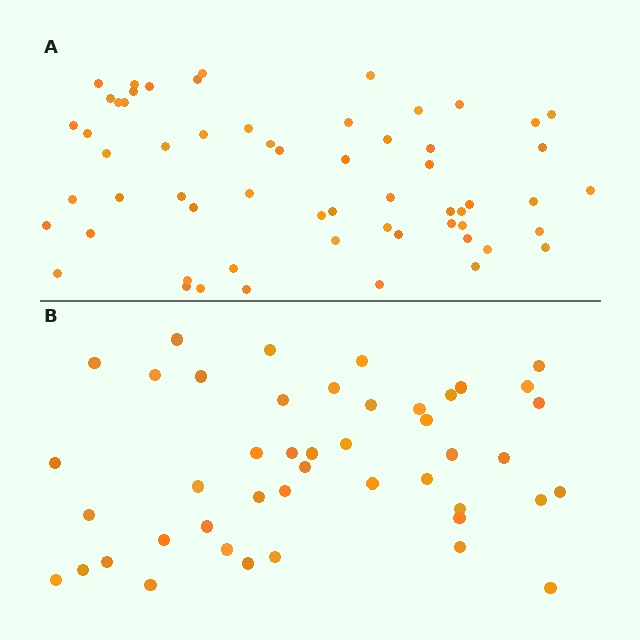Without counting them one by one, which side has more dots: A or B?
Region A (the top region) has more dots.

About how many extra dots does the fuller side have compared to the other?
Region A has approximately 15 more dots than region B.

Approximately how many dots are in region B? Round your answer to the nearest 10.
About 40 dots. (The exact count is 45, which rounds to 40.)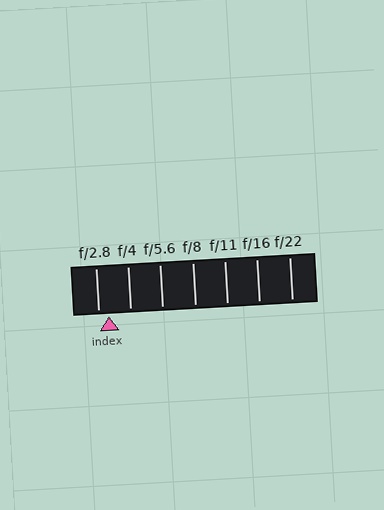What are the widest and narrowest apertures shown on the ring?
The widest aperture shown is f/2.8 and the narrowest is f/22.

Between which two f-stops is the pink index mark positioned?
The index mark is between f/2.8 and f/4.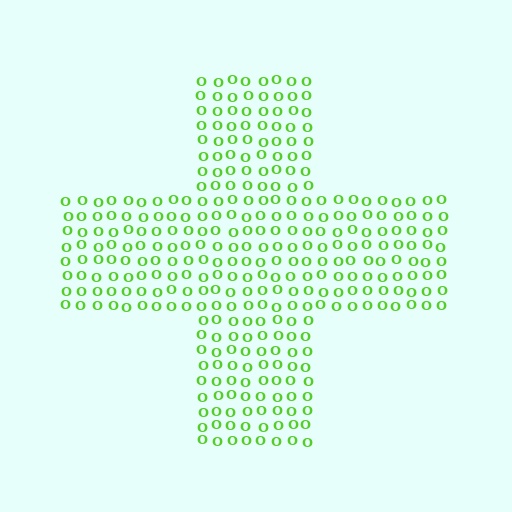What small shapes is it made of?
It is made of small letter O's.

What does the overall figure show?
The overall figure shows a cross.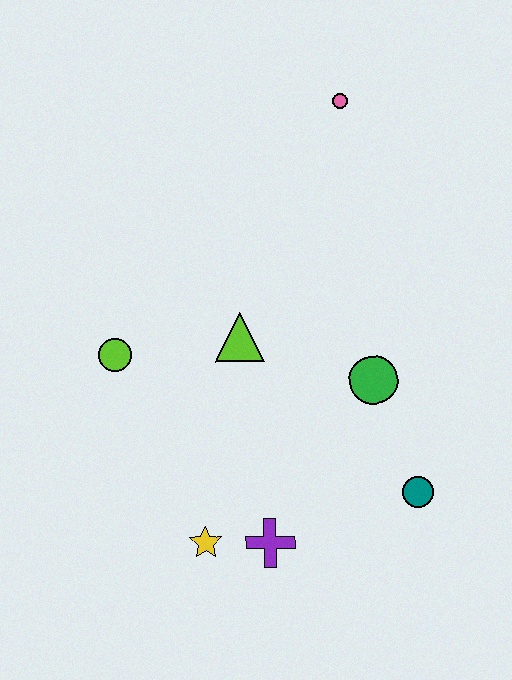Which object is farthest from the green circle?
The pink circle is farthest from the green circle.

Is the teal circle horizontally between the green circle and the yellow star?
No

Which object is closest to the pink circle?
The lime triangle is closest to the pink circle.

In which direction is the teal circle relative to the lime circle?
The teal circle is to the right of the lime circle.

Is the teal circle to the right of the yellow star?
Yes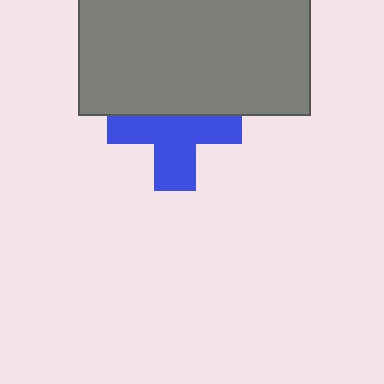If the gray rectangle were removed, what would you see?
You would see the complete blue cross.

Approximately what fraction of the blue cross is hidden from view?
Roughly 40% of the blue cross is hidden behind the gray rectangle.